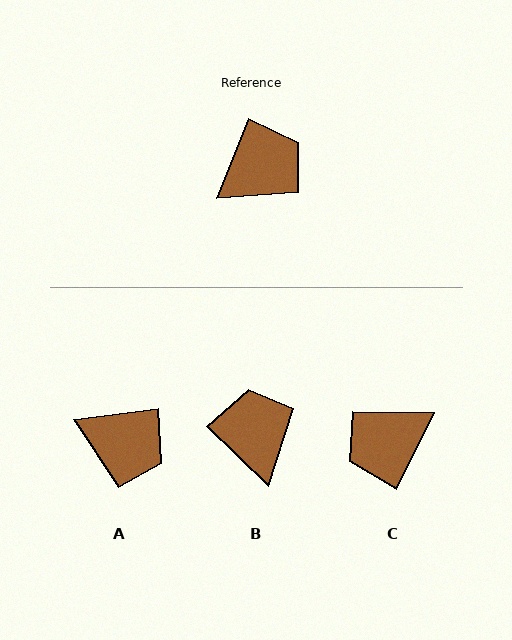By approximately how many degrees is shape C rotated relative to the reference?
Approximately 175 degrees counter-clockwise.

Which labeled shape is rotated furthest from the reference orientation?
C, about 175 degrees away.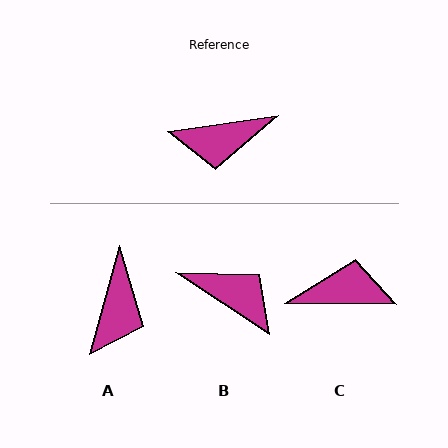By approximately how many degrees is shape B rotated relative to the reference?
Approximately 138 degrees counter-clockwise.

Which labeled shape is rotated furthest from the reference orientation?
C, about 171 degrees away.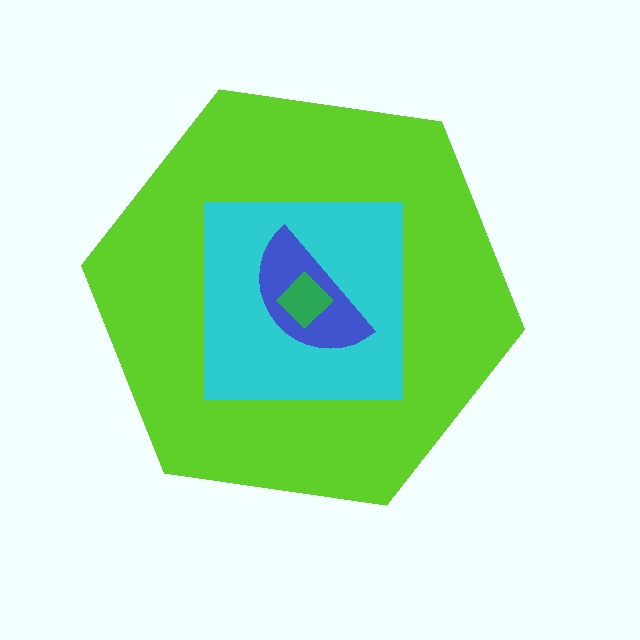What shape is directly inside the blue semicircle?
The green diamond.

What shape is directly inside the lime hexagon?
The cyan square.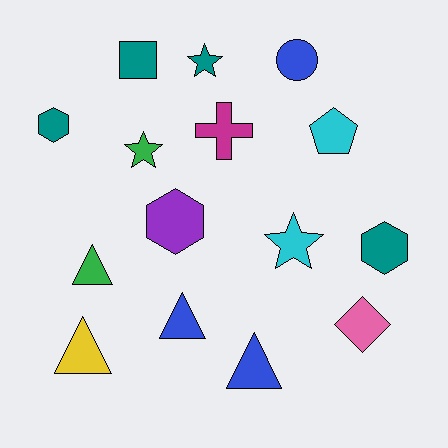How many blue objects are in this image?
There are 3 blue objects.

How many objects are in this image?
There are 15 objects.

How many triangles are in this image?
There are 4 triangles.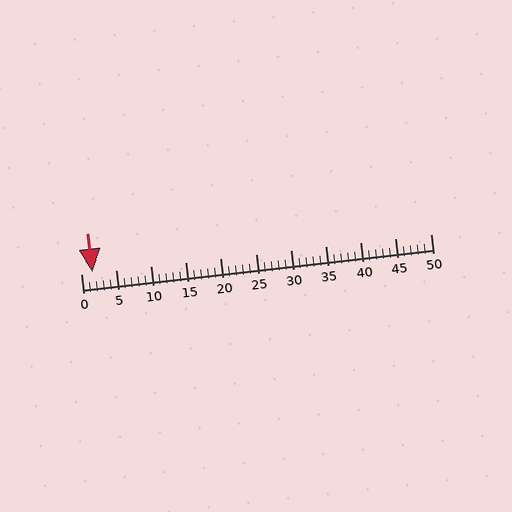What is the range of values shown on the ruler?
The ruler shows values from 0 to 50.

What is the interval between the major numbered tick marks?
The major tick marks are spaced 5 units apart.